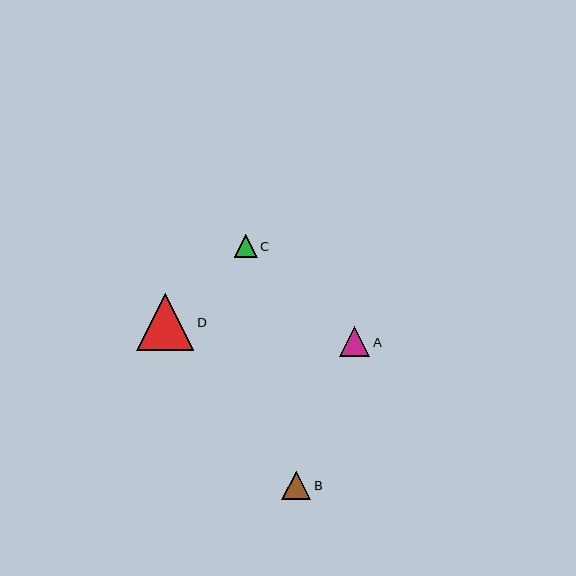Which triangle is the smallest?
Triangle C is the smallest with a size of approximately 23 pixels.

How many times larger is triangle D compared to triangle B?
Triangle D is approximately 2.0 times the size of triangle B.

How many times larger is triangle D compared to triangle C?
Triangle D is approximately 2.5 times the size of triangle C.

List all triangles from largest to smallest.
From largest to smallest: D, A, B, C.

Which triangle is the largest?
Triangle D is the largest with a size of approximately 57 pixels.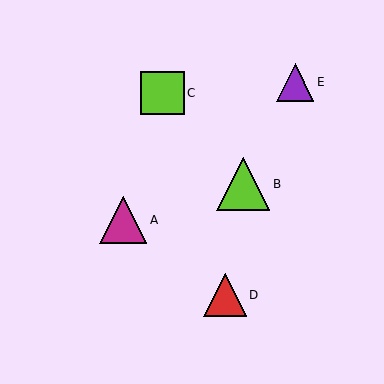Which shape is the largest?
The lime triangle (labeled B) is the largest.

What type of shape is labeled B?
Shape B is a lime triangle.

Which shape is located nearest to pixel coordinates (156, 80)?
The lime square (labeled C) at (162, 93) is nearest to that location.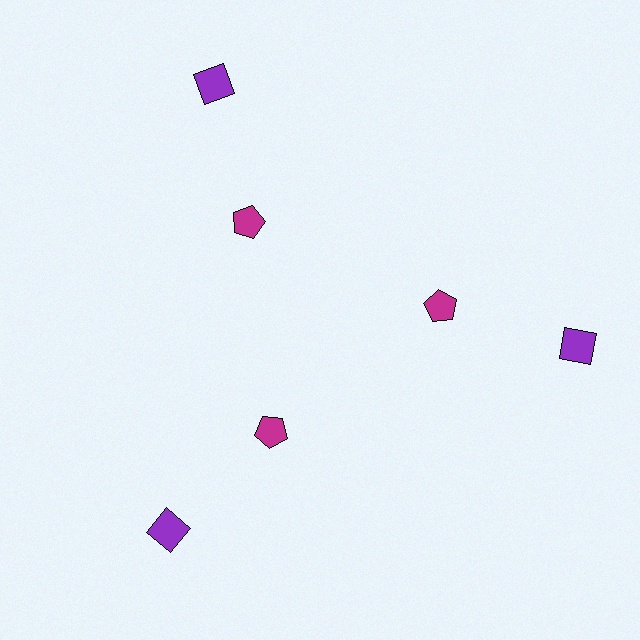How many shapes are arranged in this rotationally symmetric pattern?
There are 6 shapes, arranged in 3 groups of 2.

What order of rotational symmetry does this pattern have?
This pattern has 3-fold rotational symmetry.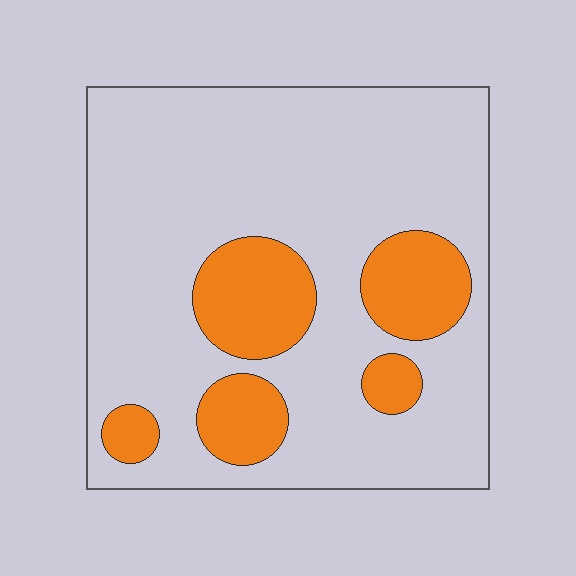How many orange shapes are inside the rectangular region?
5.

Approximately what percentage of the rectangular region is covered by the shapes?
Approximately 20%.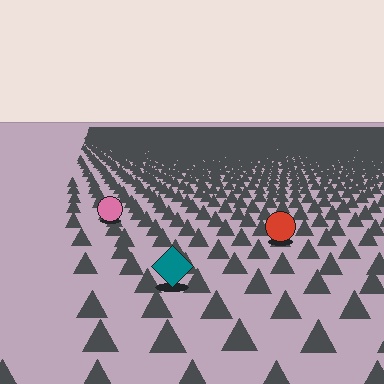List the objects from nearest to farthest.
From nearest to farthest: the teal diamond, the red circle, the pink circle.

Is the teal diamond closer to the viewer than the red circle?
Yes. The teal diamond is closer — you can tell from the texture gradient: the ground texture is coarser near it.